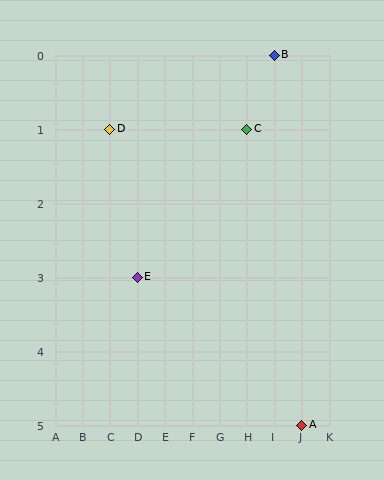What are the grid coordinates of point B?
Point B is at grid coordinates (I, 0).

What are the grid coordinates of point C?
Point C is at grid coordinates (H, 1).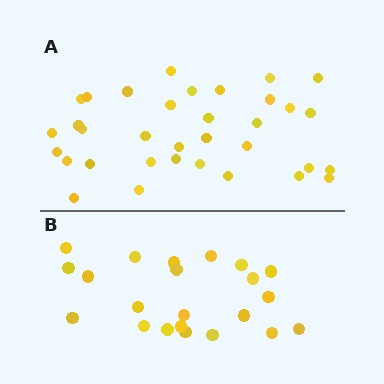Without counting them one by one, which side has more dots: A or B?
Region A (the top region) has more dots.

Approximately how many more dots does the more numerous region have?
Region A has roughly 12 or so more dots than region B.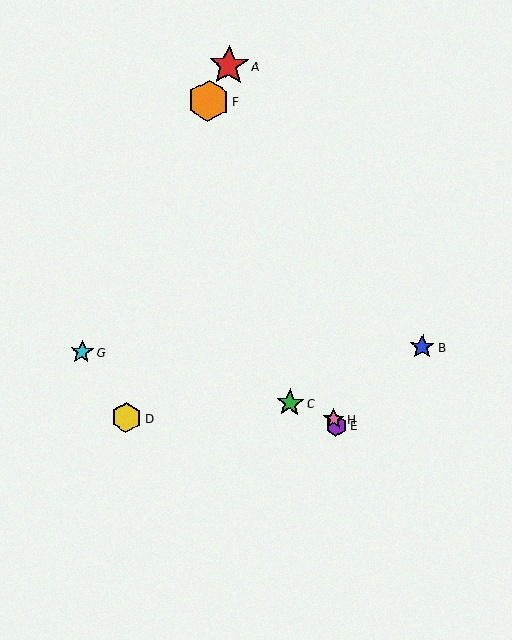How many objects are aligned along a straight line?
3 objects (E, F, H) are aligned along a straight line.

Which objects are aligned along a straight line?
Objects E, F, H are aligned along a straight line.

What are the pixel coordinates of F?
Object F is at (209, 101).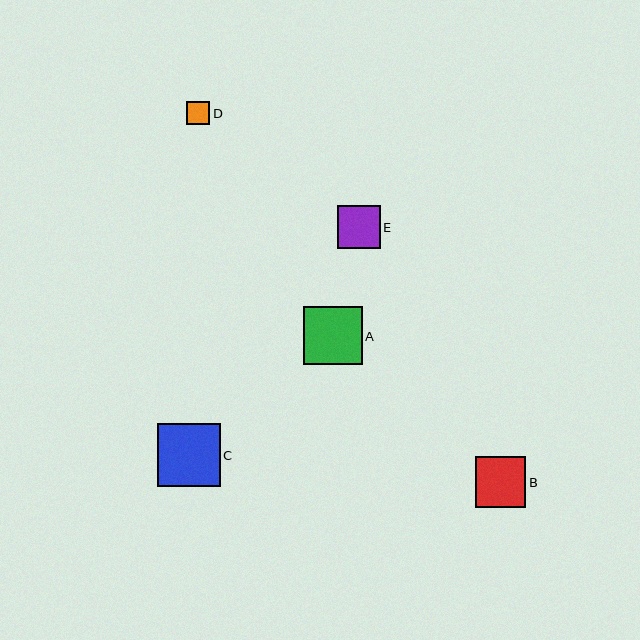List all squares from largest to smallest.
From largest to smallest: C, A, B, E, D.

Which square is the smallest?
Square D is the smallest with a size of approximately 23 pixels.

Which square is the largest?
Square C is the largest with a size of approximately 63 pixels.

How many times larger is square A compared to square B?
Square A is approximately 1.2 times the size of square B.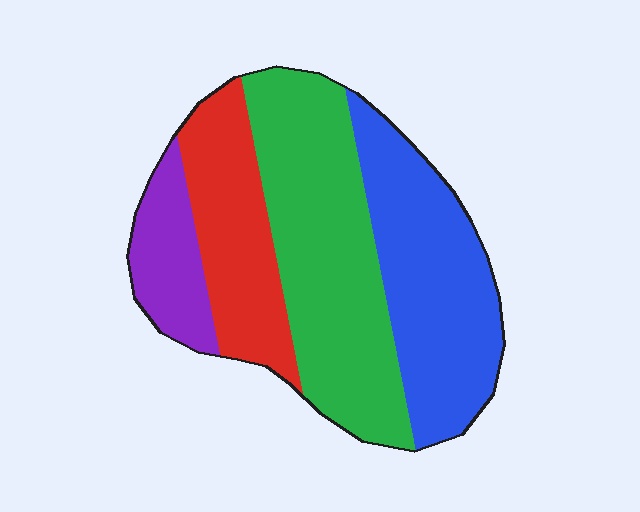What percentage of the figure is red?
Red takes up less than a quarter of the figure.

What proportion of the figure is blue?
Blue covers about 30% of the figure.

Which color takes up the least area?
Purple, at roughly 10%.